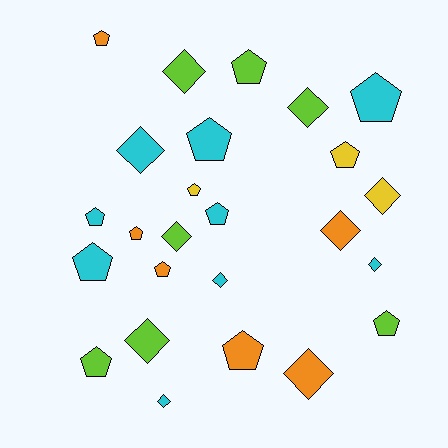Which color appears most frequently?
Cyan, with 9 objects.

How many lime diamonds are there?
There are 4 lime diamonds.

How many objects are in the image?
There are 25 objects.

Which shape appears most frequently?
Pentagon, with 14 objects.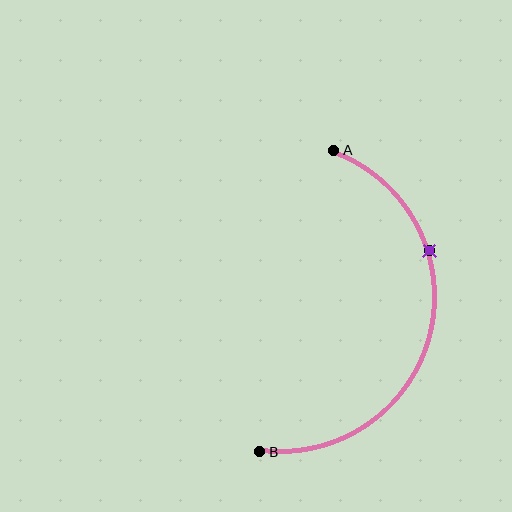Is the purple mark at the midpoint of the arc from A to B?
No. The purple mark lies on the arc but is closer to endpoint A. The arc midpoint would be at the point on the curve equidistant along the arc from both A and B.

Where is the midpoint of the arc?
The arc midpoint is the point on the curve farthest from the straight line joining A and B. It sits to the right of that line.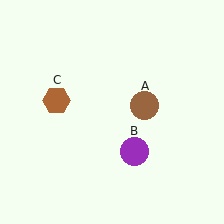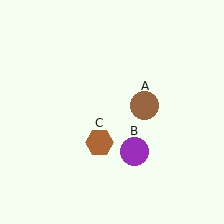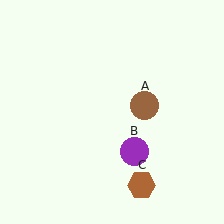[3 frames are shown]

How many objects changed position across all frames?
1 object changed position: brown hexagon (object C).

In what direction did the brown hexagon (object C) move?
The brown hexagon (object C) moved down and to the right.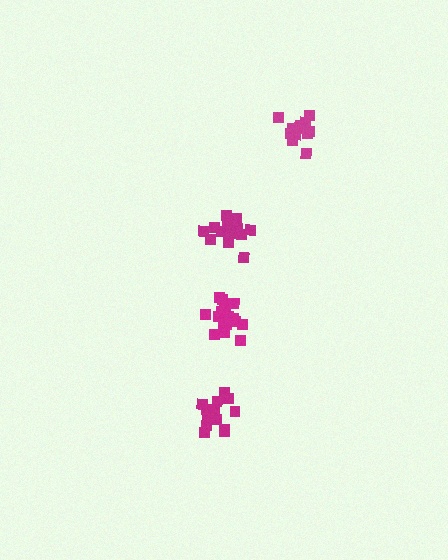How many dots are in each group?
Group 1: 15 dots, Group 2: 20 dots, Group 3: 14 dots, Group 4: 18 dots (67 total).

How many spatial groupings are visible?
There are 4 spatial groupings.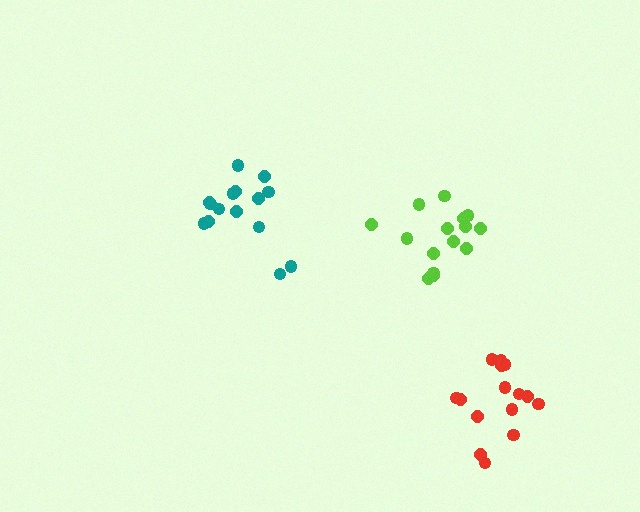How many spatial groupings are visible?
There are 3 spatial groupings.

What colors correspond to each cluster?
The clusters are colored: red, teal, lime.